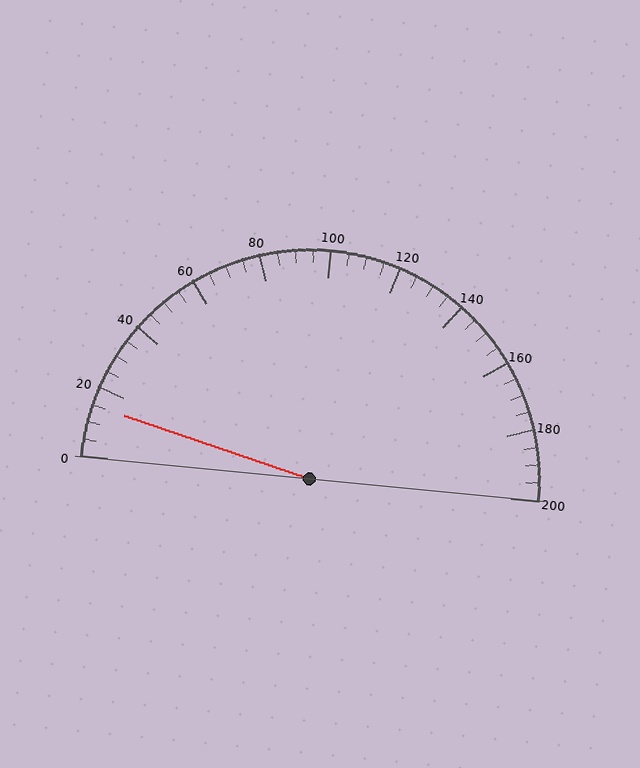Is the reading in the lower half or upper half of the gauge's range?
The reading is in the lower half of the range (0 to 200).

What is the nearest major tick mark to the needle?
The nearest major tick mark is 20.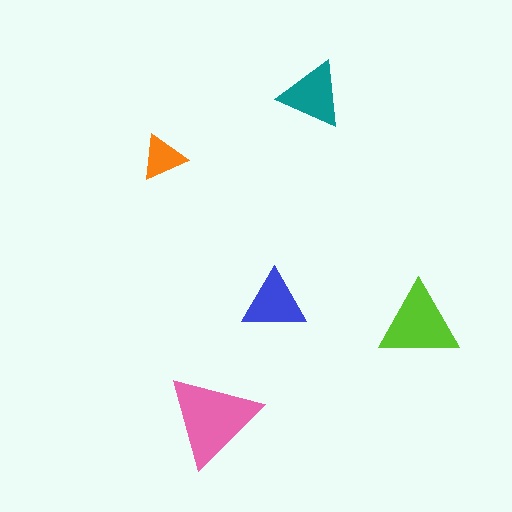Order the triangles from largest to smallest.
the pink one, the lime one, the teal one, the blue one, the orange one.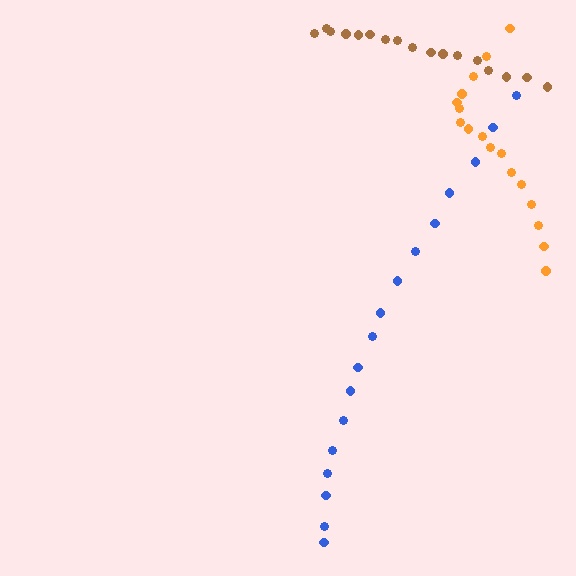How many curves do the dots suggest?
There are 3 distinct paths.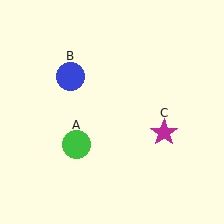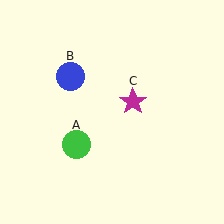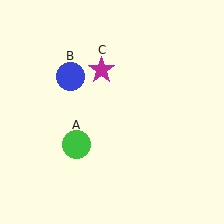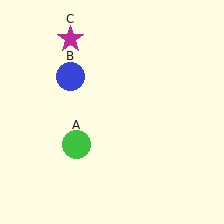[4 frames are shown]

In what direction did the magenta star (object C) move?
The magenta star (object C) moved up and to the left.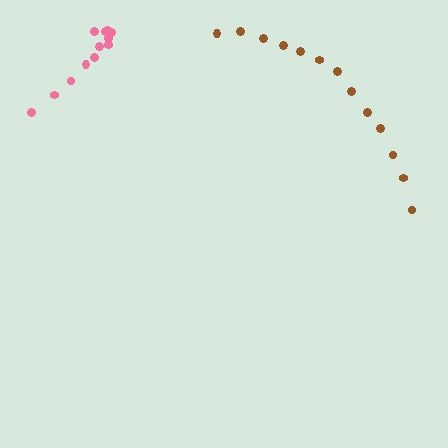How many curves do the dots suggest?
There are 2 distinct paths.